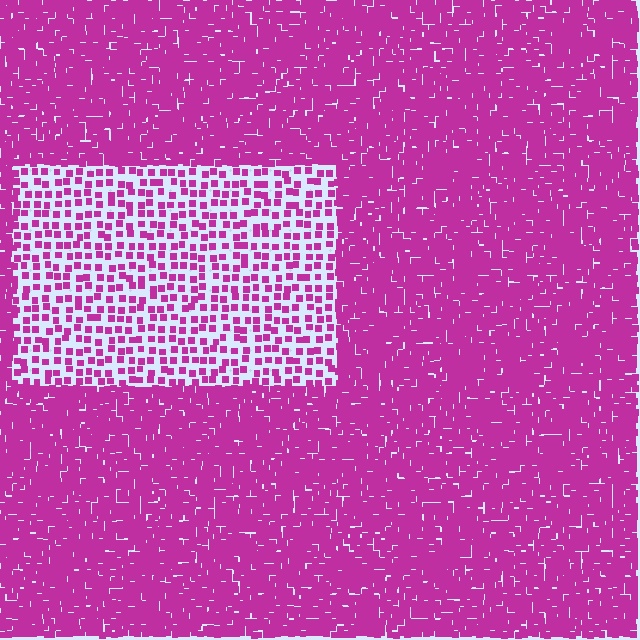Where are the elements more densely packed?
The elements are more densely packed outside the rectangle boundary.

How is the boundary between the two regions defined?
The boundary is defined by a change in element density (approximately 2.9x ratio). All elements are the same color, size, and shape.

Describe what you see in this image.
The image contains small magenta elements arranged at two different densities. A rectangle-shaped region is visible where the elements are less densely packed than the surrounding area.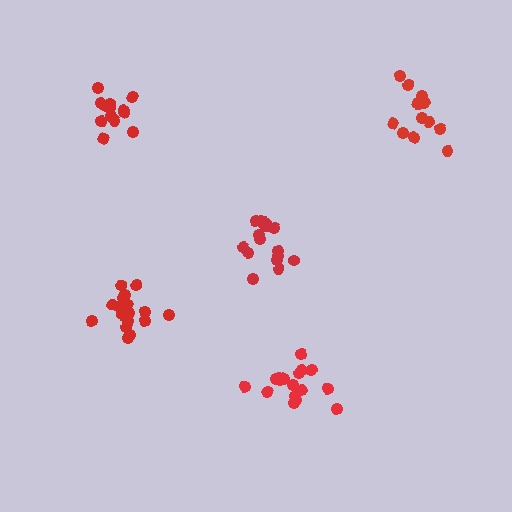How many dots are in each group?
Group 1: 13 dots, Group 2: 16 dots, Group 3: 17 dots, Group 4: 13 dots, Group 5: 17 dots (76 total).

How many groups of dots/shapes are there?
There are 5 groups.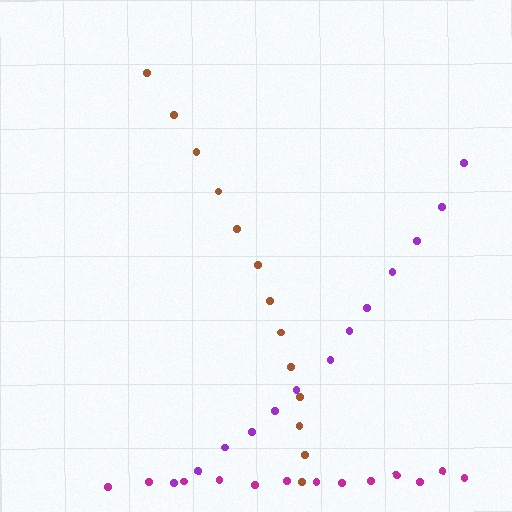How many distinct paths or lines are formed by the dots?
There are 3 distinct paths.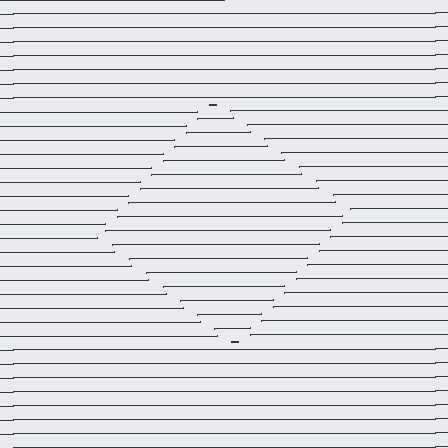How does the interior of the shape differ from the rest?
The interior of the shape contains the same grating, shifted by half a period — the contour is defined by the phase discontinuity where line-ends from the inner and outer gratings abut.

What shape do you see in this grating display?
An illusory square. The interior of the shape contains the same grating, shifted by half a period — the contour is defined by the phase discontinuity where line-ends from the inner and outer gratings abut.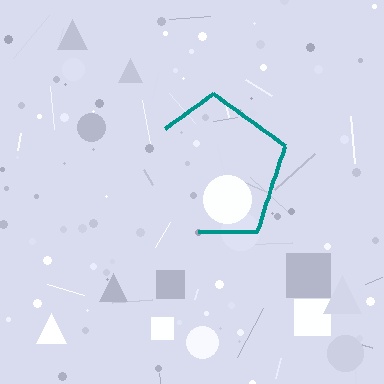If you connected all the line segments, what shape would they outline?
They would outline a pentagon.